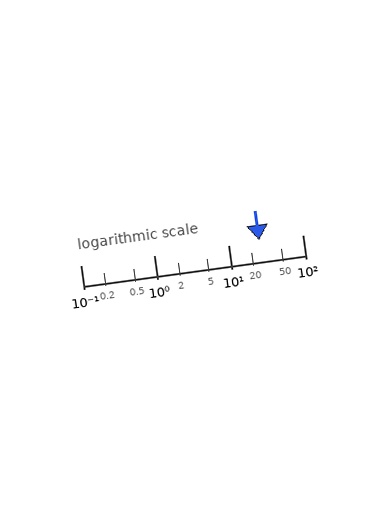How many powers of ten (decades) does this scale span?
The scale spans 3 decades, from 0.1 to 100.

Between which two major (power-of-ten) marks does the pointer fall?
The pointer is between 10 and 100.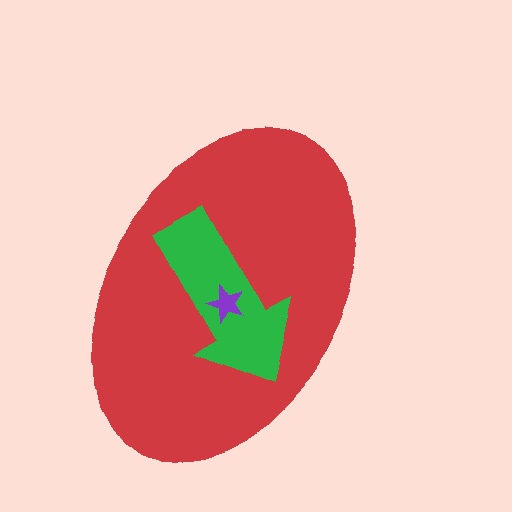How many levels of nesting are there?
3.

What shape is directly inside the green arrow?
The purple star.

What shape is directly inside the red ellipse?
The green arrow.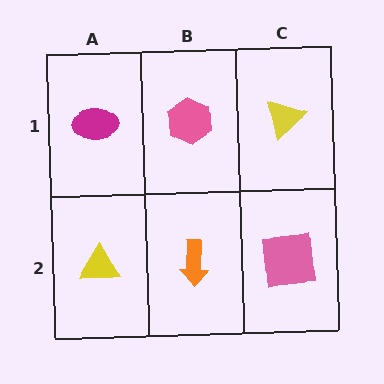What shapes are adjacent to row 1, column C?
A pink square (row 2, column C), a pink hexagon (row 1, column B).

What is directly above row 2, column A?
A magenta ellipse.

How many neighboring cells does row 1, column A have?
2.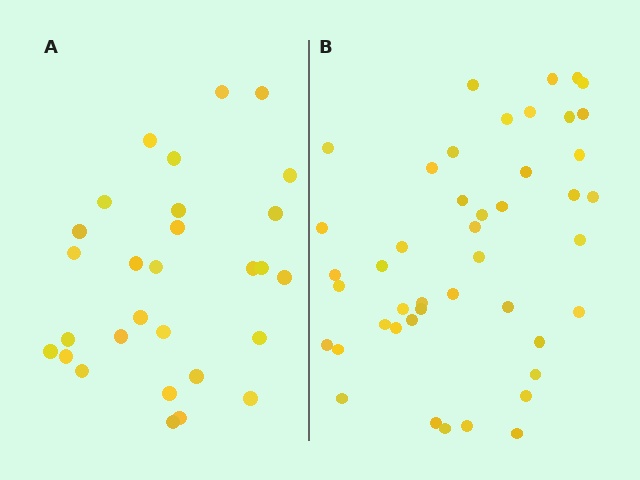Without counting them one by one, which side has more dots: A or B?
Region B (the right region) has more dots.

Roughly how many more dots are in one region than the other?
Region B has approximately 15 more dots than region A.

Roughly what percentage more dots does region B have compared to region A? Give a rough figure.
About 55% more.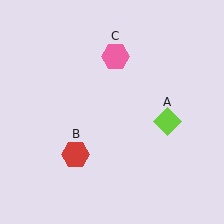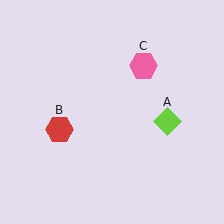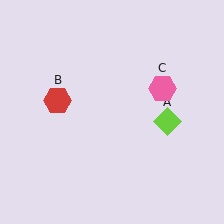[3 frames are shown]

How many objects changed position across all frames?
2 objects changed position: red hexagon (object B), pink hexagon (object C).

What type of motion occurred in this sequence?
The red hexagon (object B), pink hexagon (object C) rotated clockwise around the center of the scene.